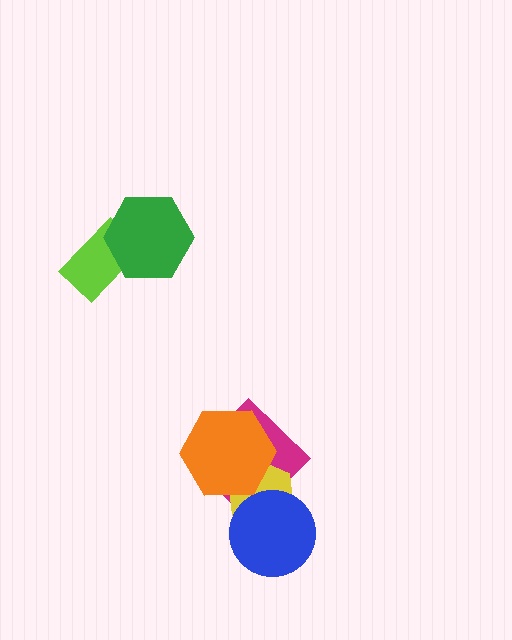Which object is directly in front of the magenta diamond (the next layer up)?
The yellow hexagon is directly in front of the magenta diamond.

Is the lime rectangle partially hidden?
Yes, it is partially covered by another shape.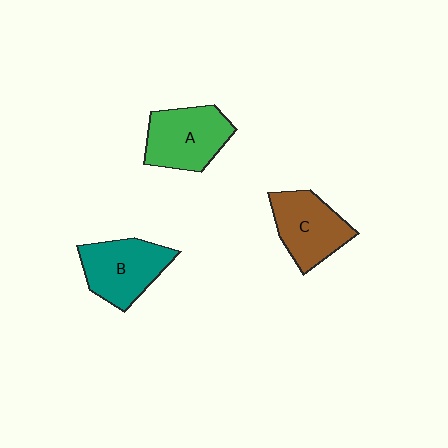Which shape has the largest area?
Shape B (teal).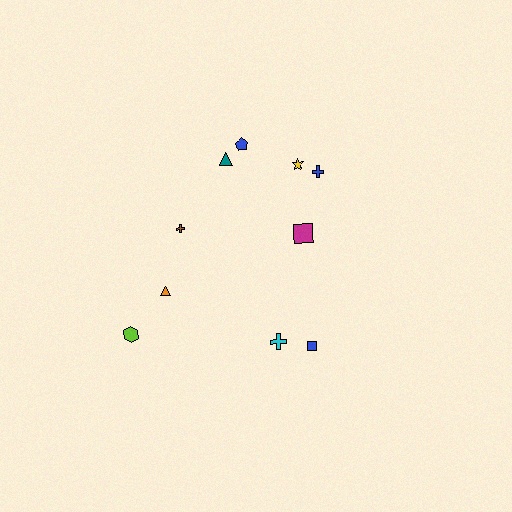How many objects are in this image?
There are 10 objects.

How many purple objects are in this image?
There are no purple objects.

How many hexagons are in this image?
There is 1 hexagon.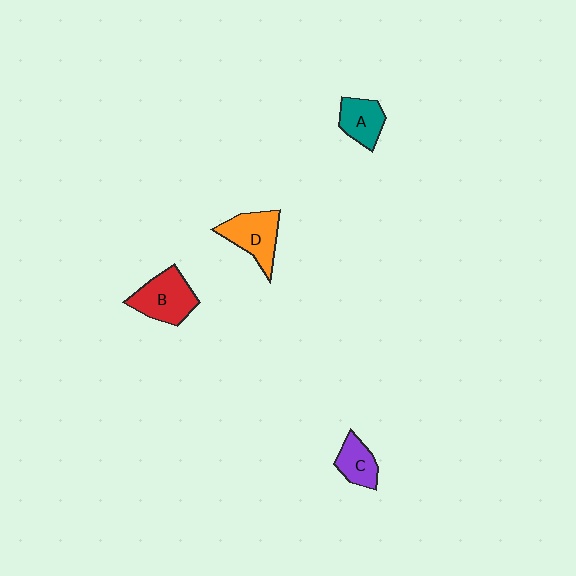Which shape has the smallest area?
Shape C (purple).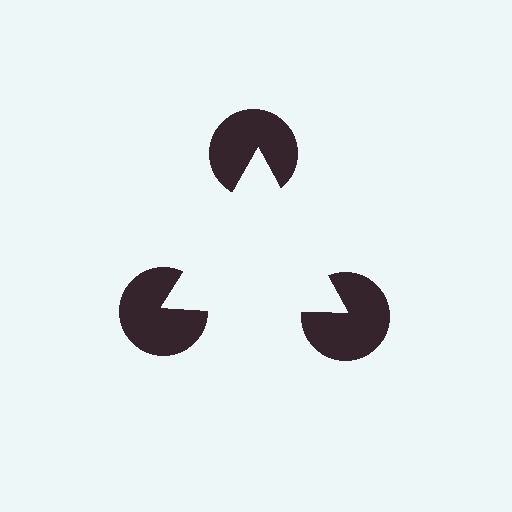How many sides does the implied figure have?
3 sides.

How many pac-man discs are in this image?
There are 3 — one at each vertex of the illusory triangle.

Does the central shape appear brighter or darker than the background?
It typically appears slightly brighter than the background, even though no actual brightness change is drawn.